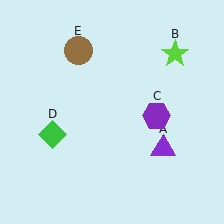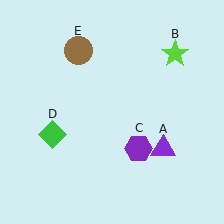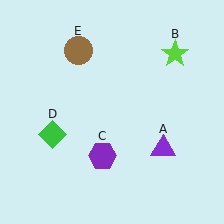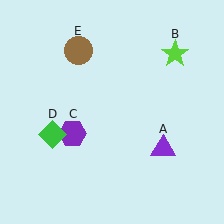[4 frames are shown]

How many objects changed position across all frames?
1 object changed position: purple hexagon (object C).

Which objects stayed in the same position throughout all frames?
Purple triangle (object A) and lime star (object B) and green diamond (object D) and brown circle (object E) remained stationary.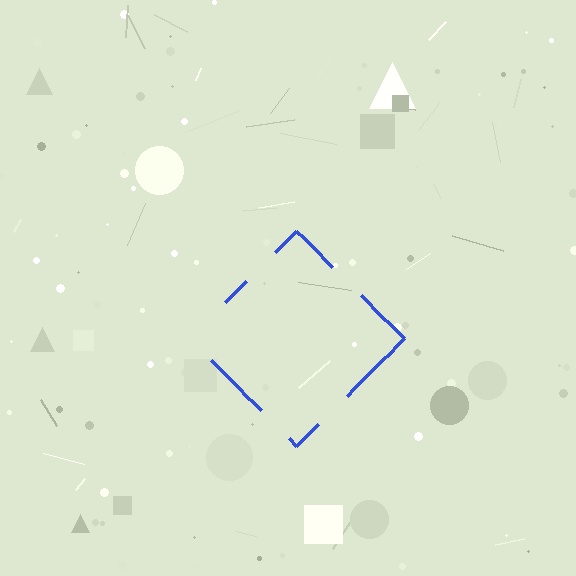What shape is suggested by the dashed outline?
The dashed outline suggests a diamond.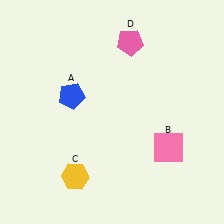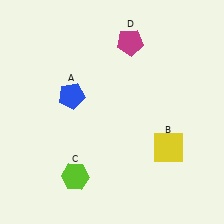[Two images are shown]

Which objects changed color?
B changed from pink to yellow. C changed from yellow to lime. D changed from pink to magenta.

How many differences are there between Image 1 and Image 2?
There are 3 differences between the two images.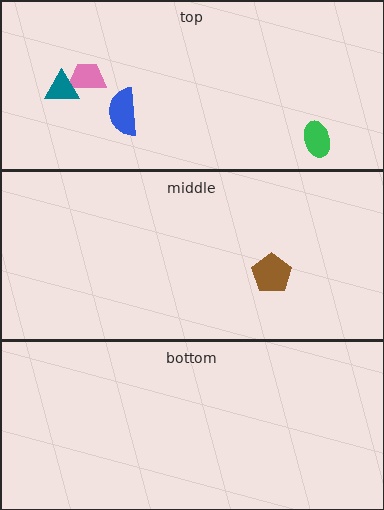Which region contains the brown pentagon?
The middle region.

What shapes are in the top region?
The pink trapezoid, the teal triangle, the blue semicircle, the green ellipse.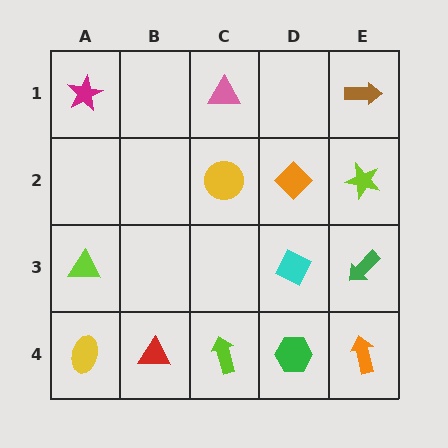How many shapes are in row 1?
3 shapes.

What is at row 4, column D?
A green hexagon.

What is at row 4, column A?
A yellow ellipse.